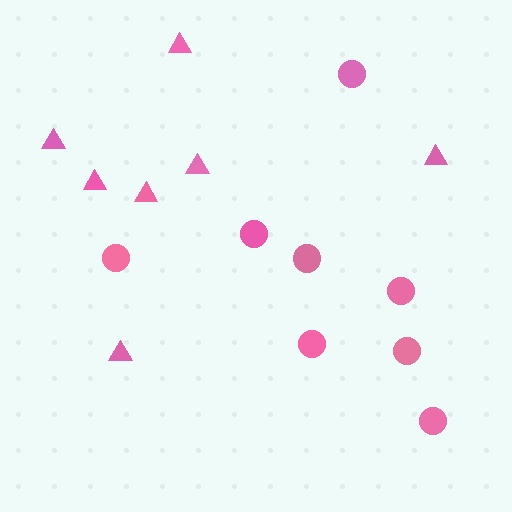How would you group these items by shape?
There are 2 groups: one group of circles (8) and one group of triangles (7).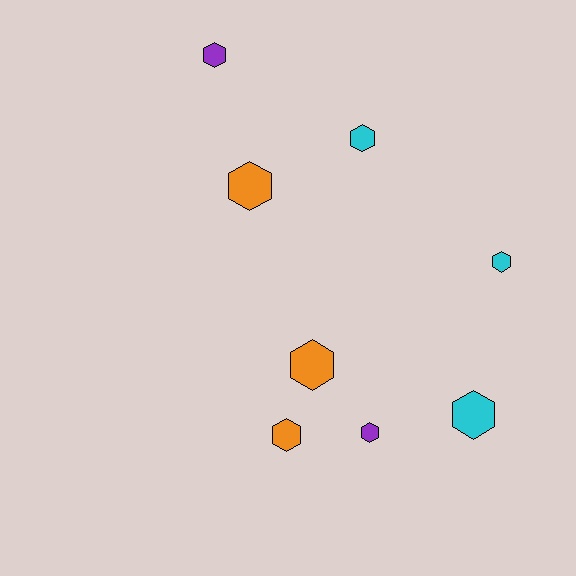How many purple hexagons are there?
There are 2 purple hexagons.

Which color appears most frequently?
Orange, with 3 objects.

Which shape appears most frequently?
Hexagon, with 8 objects.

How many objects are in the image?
There are 8 objects.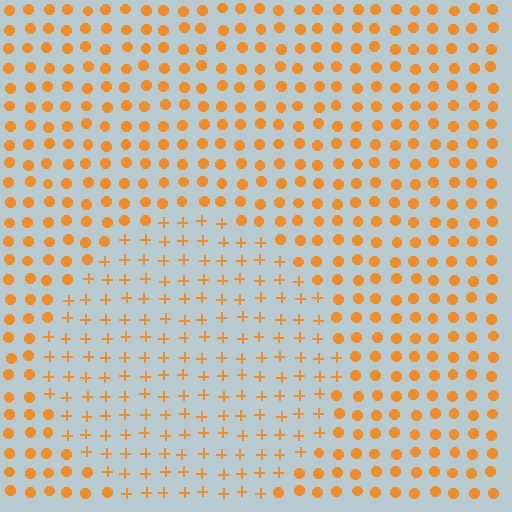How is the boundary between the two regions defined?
The boundary is defined by a change in element shape: plus signs inside vs. circles outside. All elements share the same color and spacing.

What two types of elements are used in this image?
The image uses plus signs inside the circle region and circles outside it.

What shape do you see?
I see a circle.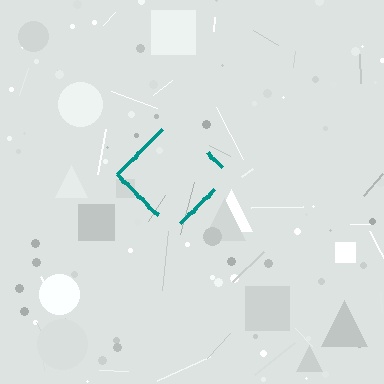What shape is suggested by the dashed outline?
The dashed outline suggests a diamond.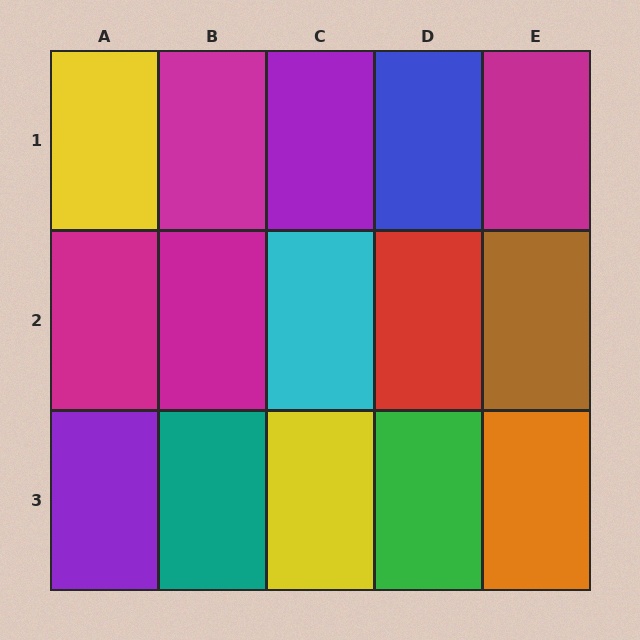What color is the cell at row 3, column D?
Green.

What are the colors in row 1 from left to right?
Yellow, magenta, purple, blue, magenta.